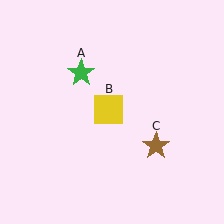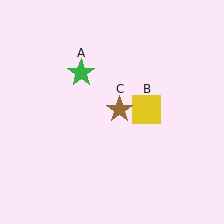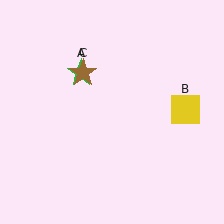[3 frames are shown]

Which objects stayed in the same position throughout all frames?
Green star (object A) remained stationary.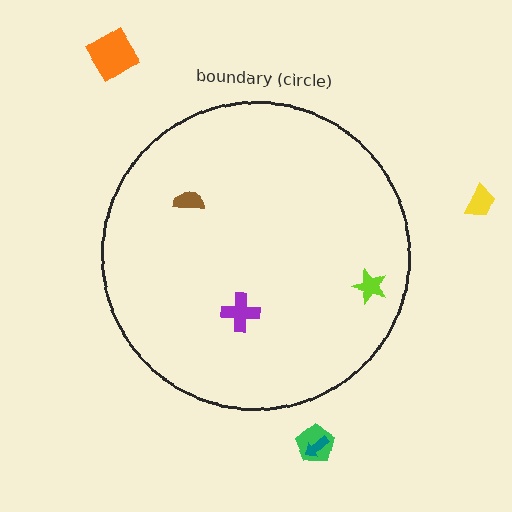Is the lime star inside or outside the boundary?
Inside.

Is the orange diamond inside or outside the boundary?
Outside.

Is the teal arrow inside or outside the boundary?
Outside.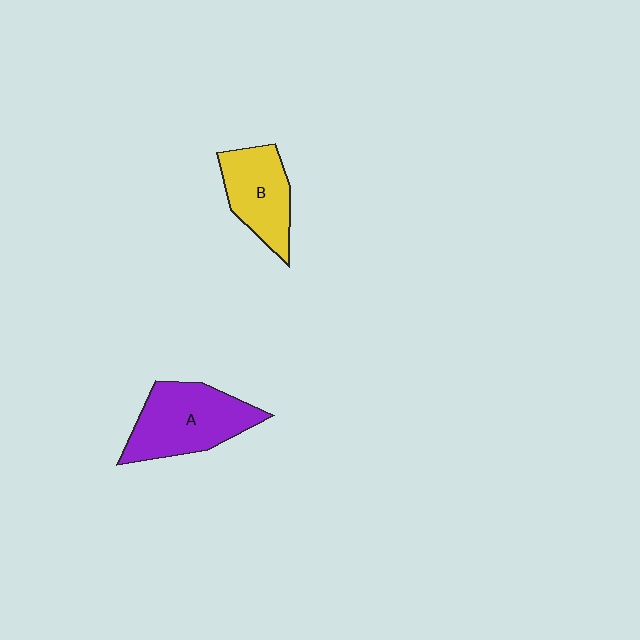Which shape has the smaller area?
Shape B (yellow).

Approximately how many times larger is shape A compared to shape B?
Approximately 1.3 times.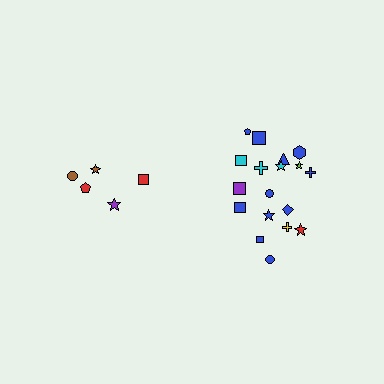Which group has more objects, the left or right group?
The right group.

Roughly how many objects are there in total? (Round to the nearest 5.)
Roughly 25 objects in total.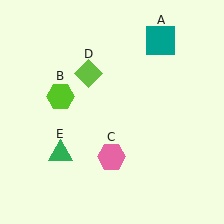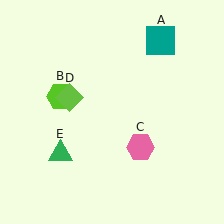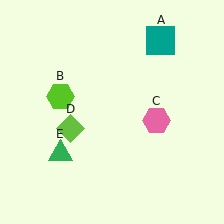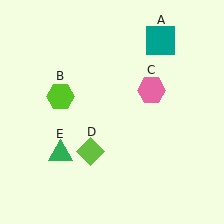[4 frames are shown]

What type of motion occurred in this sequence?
The pink hexagon (object C), lime diamond (object D) rotated counterclockwise around the center of the scene.